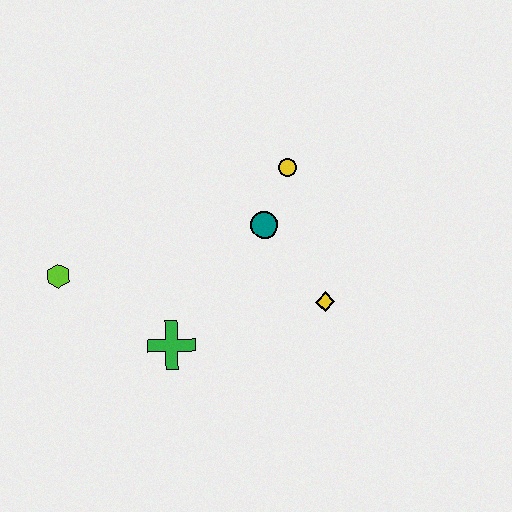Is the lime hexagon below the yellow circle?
Yes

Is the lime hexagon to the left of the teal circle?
Yes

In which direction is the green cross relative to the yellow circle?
The green cross is below the yellow circle.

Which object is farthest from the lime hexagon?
The yellow diamond is farthest from the lime hexagon.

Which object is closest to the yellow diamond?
The teal circle is closest to the yellow diamond.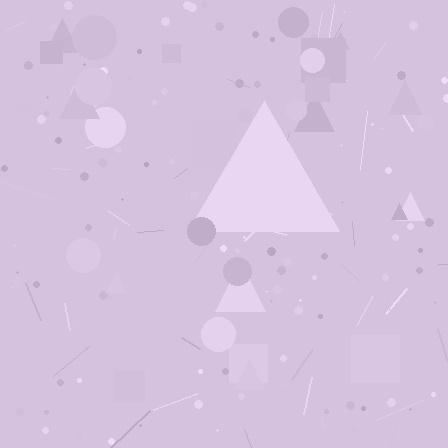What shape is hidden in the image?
A triangle is hidden in the image.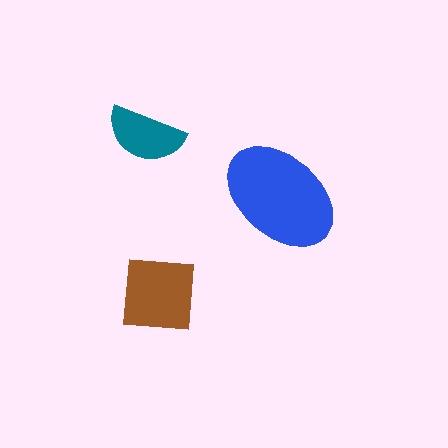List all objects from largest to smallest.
The blue ellipse, the brown square, the teal semicircle.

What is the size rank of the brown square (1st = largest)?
2nd.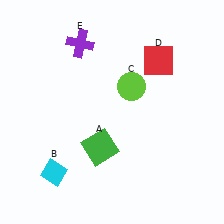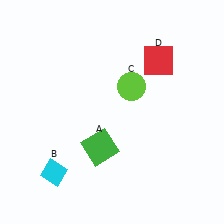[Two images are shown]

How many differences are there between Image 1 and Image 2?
There is 1 difference between the two images.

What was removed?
The purple cross (E) was removed in Image 2.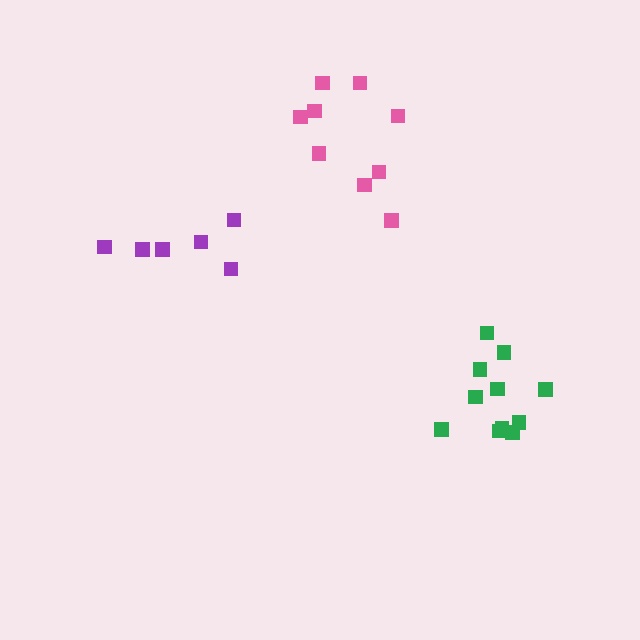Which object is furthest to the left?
The purple cluster is leftmost.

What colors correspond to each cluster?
The clusters are colored: pink, purple, green.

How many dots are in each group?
Group 1: 9 dots, Group 2: 6 dots, Group 3: 11 dots (26 total).